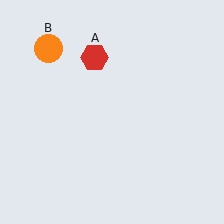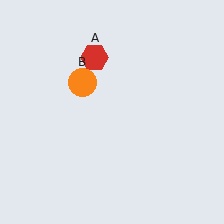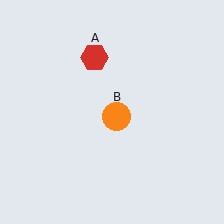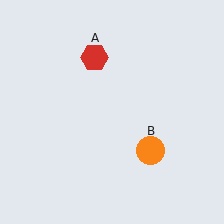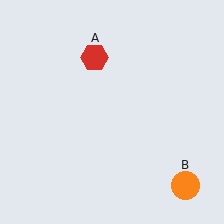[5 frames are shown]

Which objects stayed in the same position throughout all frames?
Red hexagon (object A) remained stationary.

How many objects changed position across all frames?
1 object changed position: orange circle (object B).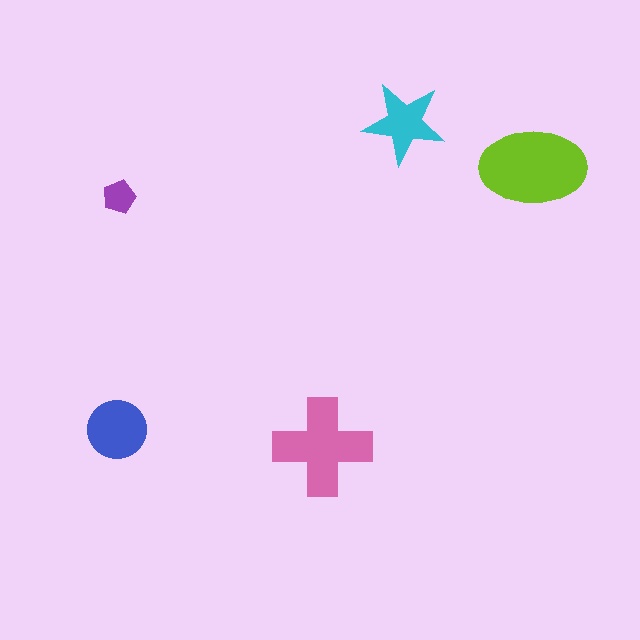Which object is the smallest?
The purple pentagon.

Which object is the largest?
The lime ellipse.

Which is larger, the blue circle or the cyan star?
The blue circle.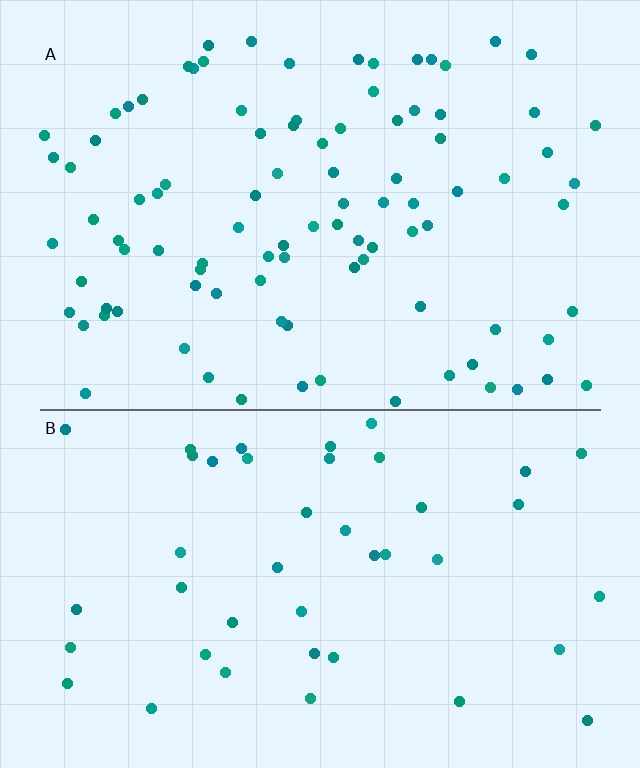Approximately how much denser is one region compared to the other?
Approximately 2.2× — region A over region B.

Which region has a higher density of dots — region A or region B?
A (the top).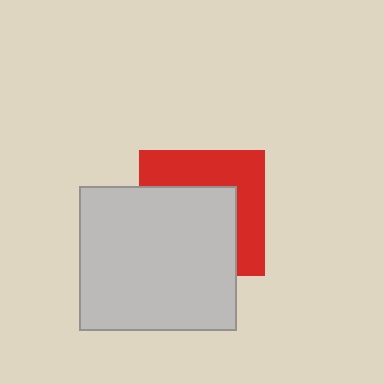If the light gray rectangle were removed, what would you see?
You would see the complete red square.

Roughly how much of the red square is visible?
A small part of it is visible (roughly 44%).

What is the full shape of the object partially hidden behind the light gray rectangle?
The partially hidden object is a red square.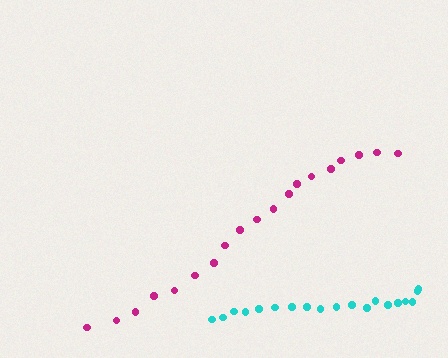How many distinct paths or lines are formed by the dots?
There are 2 distinct paths.